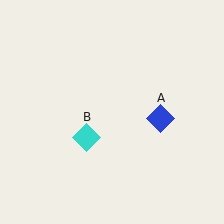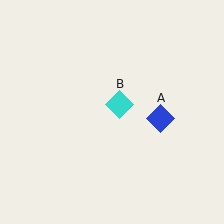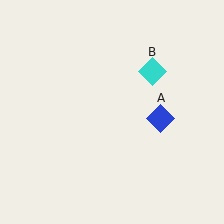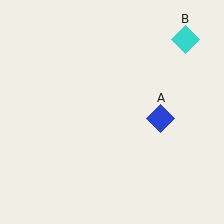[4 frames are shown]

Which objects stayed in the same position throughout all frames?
Blue diamond (object A) remained stationary.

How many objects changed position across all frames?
1 object changed position: cyan diamond (object B).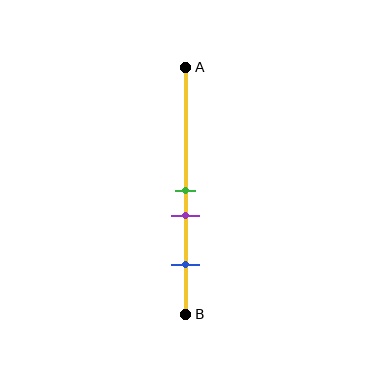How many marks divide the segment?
There are 3 marks dividing the segment.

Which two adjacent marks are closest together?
The green and purple marks are the closest adjacent pair.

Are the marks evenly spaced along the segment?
No, the marks are not evenly spaced.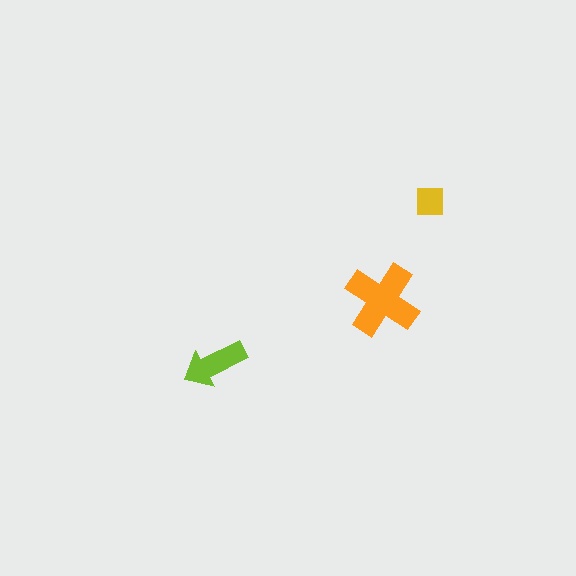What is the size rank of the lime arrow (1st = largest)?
2nd.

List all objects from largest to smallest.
The orange cross, the lime arrow, the yellow square.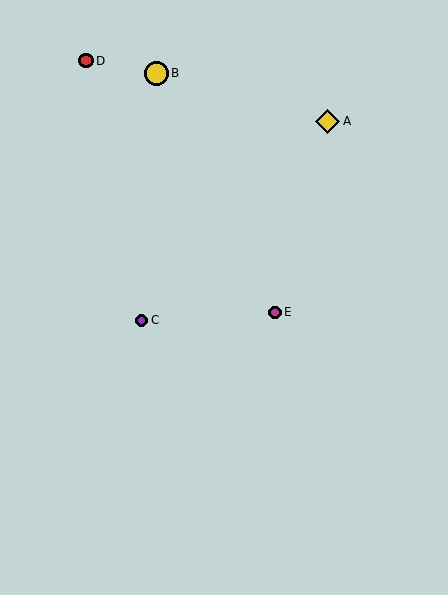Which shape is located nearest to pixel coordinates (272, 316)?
The magenta circle (labeled E) at (275, 312) is nearest to that location.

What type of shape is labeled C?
Shape C is a purple circle.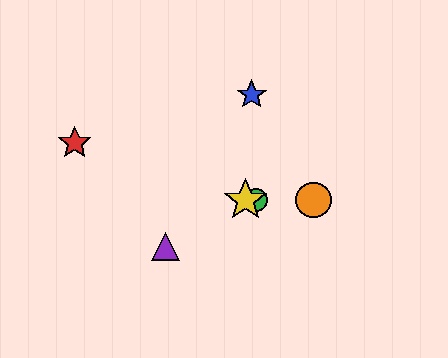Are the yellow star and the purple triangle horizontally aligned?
No, the yellow star is at y≈200 and the purple triangle is at y≈247.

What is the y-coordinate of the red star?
The red star is at y≈143.